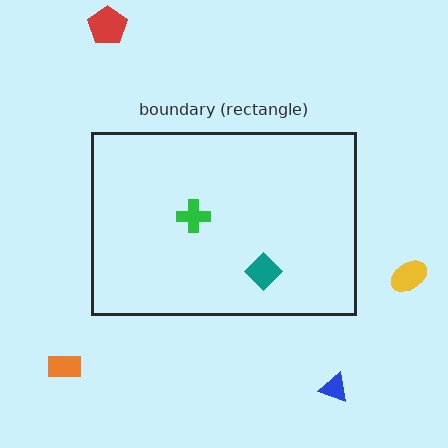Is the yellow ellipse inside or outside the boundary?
Outside.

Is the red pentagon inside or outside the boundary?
Outside.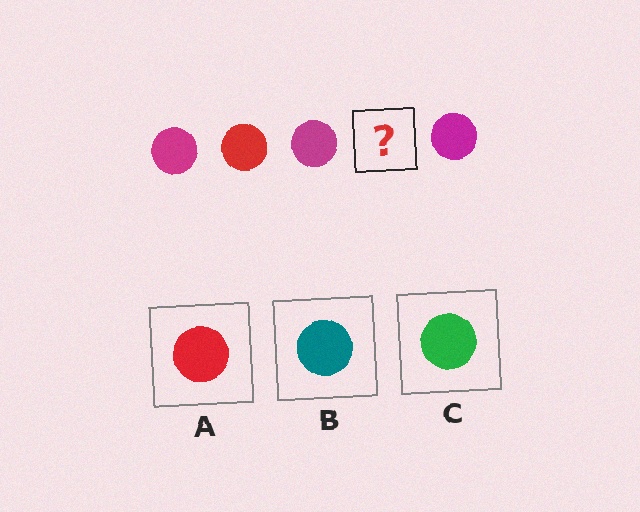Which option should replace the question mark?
Option A.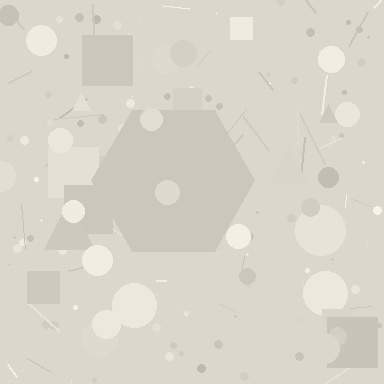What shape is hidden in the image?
A hexagon is hidden in the image.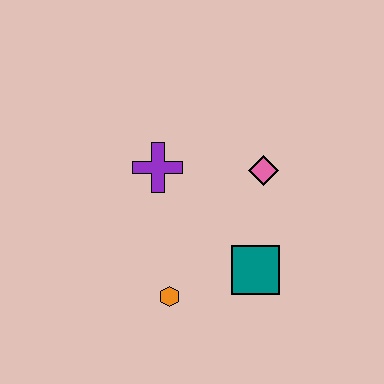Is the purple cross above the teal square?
Yes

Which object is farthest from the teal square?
The purple cross is farthest from the teal square.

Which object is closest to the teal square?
The orange hexagon is closest to the teal square.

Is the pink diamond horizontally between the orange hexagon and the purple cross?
No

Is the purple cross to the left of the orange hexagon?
Yes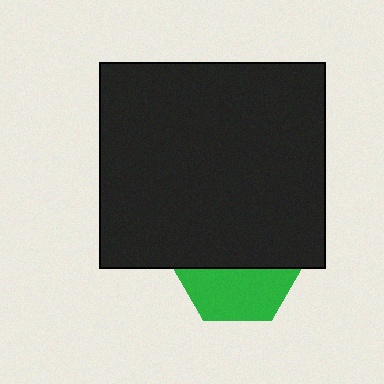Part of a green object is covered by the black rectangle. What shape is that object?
It is a hexagon.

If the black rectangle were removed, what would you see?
You would see the complete green hexagon.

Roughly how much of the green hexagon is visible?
A small part of it is visible (roughly 41%).